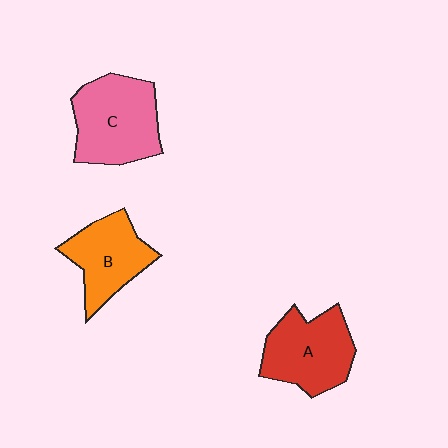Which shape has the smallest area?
Shape B (orange).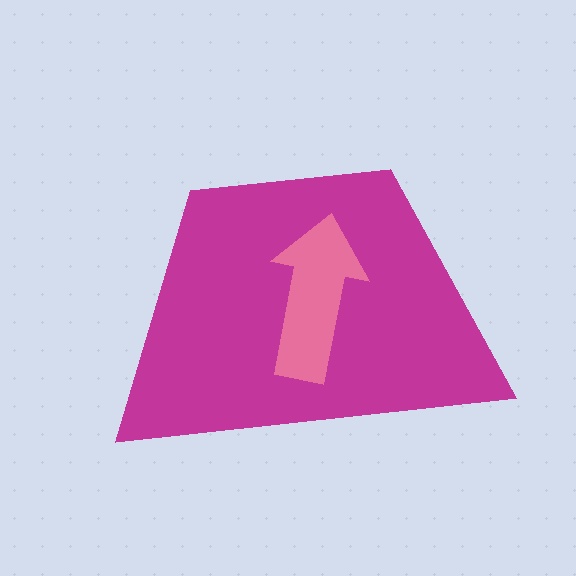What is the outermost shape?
The magenta trapezoid.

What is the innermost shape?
The pink arrow.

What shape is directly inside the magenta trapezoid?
The pink arrow.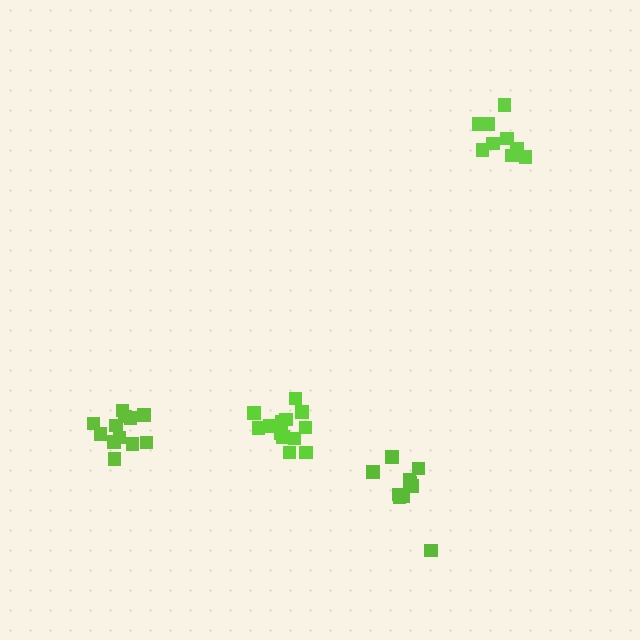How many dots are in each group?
Group 1: 12 dots, Group 2: 13 dots, Group 3: 10 dots, Group 4: 9 dots (44 total).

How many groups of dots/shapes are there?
There are 4 groups.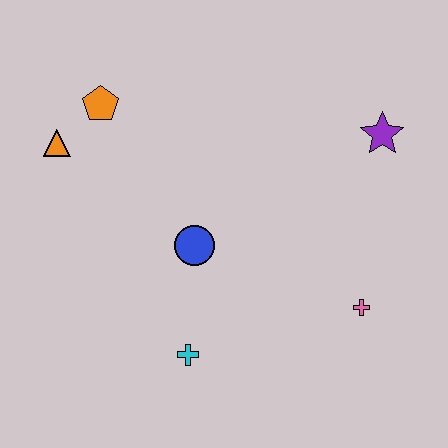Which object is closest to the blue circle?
The cyan cross is closest to the blue circle.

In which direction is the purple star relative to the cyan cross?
The purple star is above the cyan cross.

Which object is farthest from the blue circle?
The purple star is farthest from the blue circle.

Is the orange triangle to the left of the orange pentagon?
Yes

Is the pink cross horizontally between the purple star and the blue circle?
Yes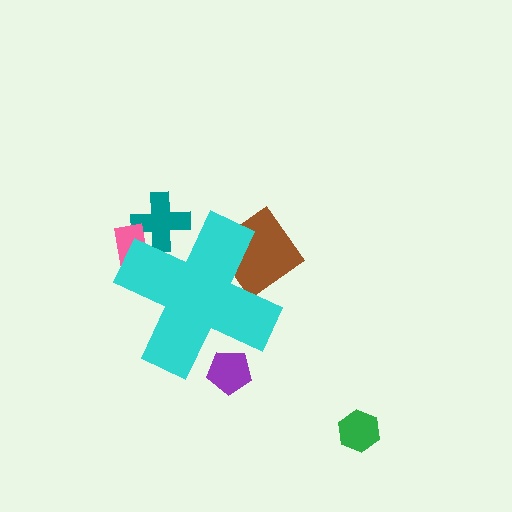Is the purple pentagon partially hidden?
Yes, the purple pentagon is partially hidden behind the cyan cross.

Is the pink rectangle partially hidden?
Yes, the pink rectangle is partially hidden behind the cyan cross.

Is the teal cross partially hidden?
Yes, the teal cross is partially hidden behind the cyan cross.